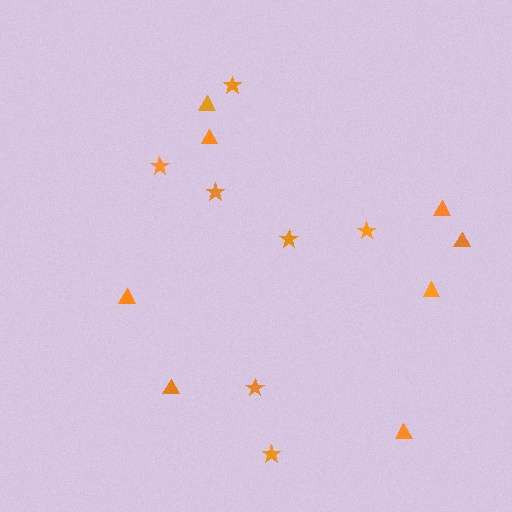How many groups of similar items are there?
There are 2 groups: one group of stars (7) and one group of triangles (8).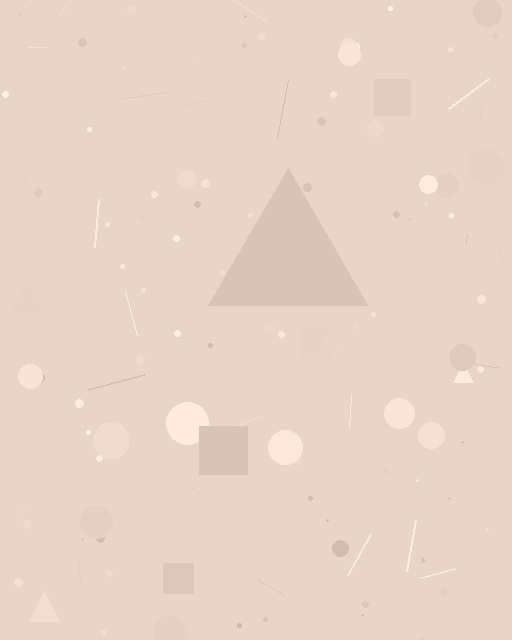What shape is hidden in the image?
A triangle is hidden in the image.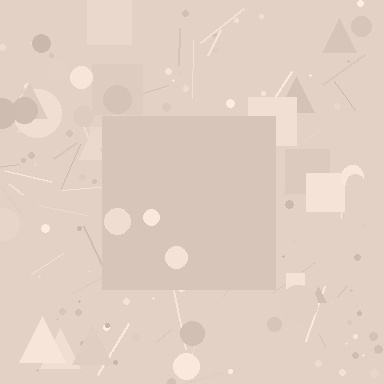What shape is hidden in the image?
A square is hidden in the image.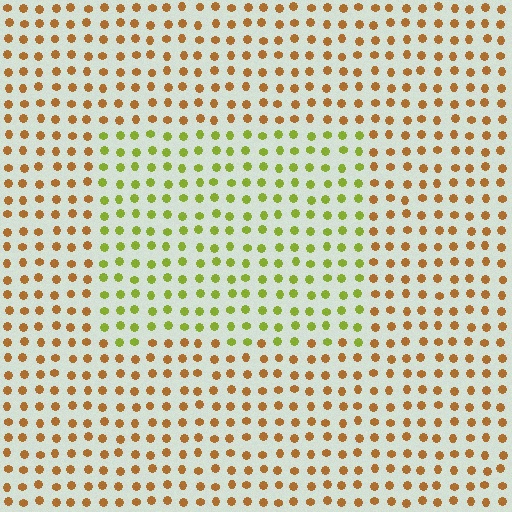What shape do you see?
I see a rectangle.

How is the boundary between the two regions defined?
The boundary is defined purely by a slight shift in hue (about 50 degrees). Spacing, size, and orientation are identical on both sides.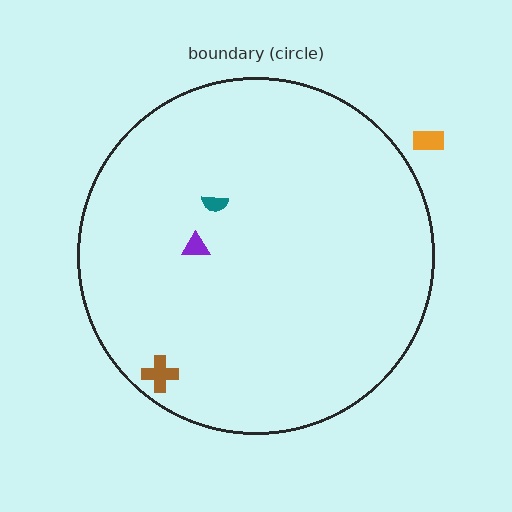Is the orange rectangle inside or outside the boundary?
Outside.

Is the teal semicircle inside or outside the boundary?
Inside.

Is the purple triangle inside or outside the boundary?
Inside.